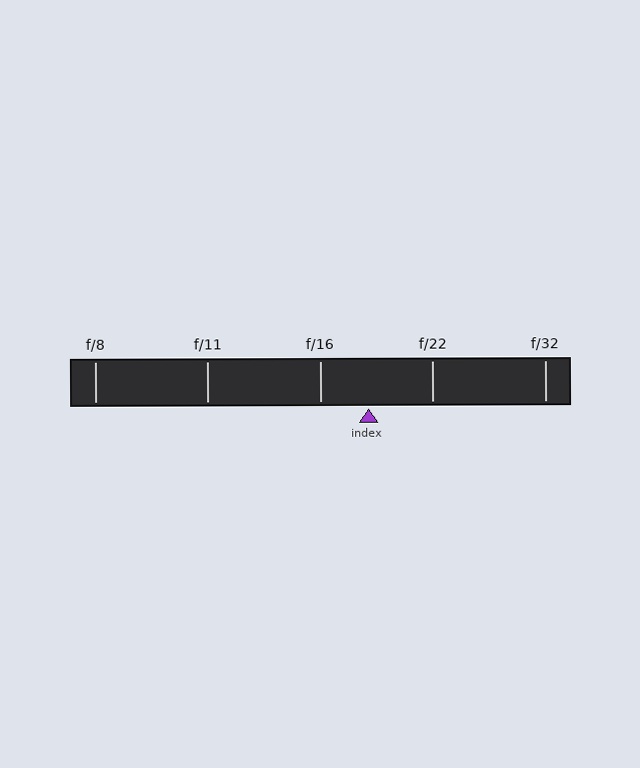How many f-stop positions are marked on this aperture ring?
There are 5 f-stop positions marked.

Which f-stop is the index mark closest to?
The index mark is closest to f/16.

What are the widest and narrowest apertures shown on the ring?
The widest aperture shown is f/8 and the narrowest is f/32.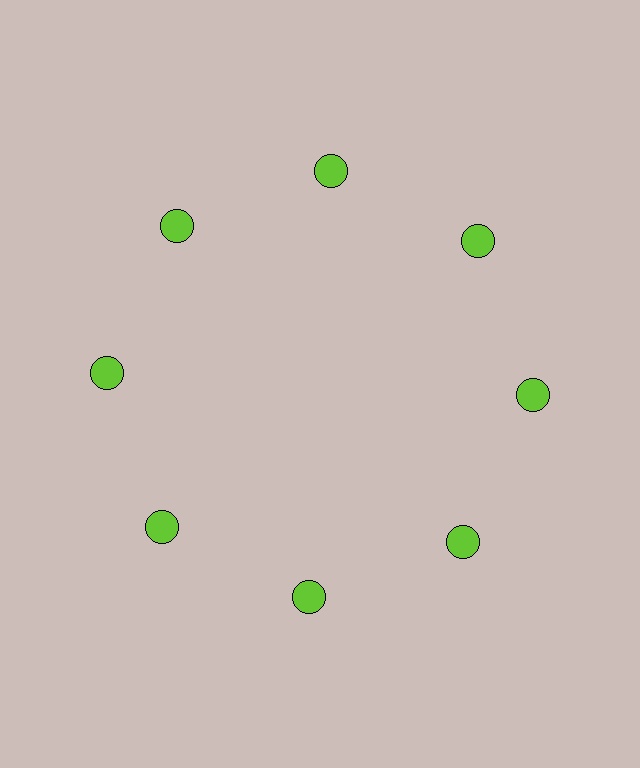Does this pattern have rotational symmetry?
Yes, this pattern has 8-fold rotational symmetry. It looks the same after rotating 45 degrees around the center.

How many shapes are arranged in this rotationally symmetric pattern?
There are 8 shapes, arranged in 8 groups of 1.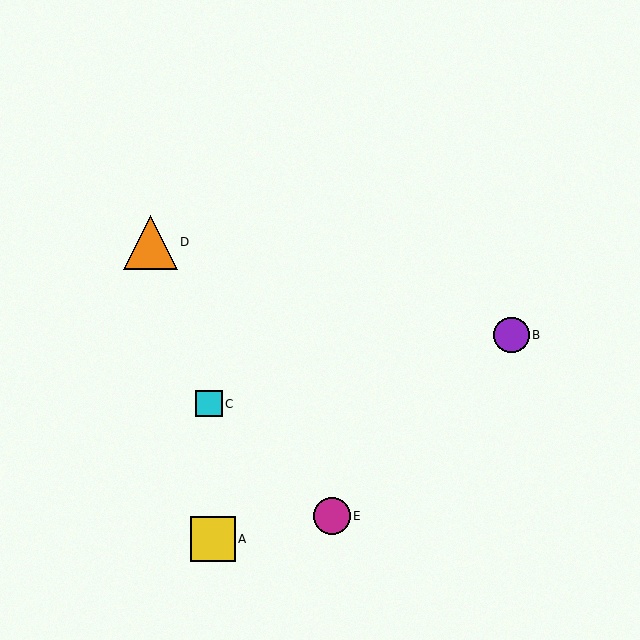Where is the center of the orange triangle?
The center of the orange triangle is at (150, 242).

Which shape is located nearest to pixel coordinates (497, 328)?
The purple circle (labeled B) at (511, 335) is nearest to that location.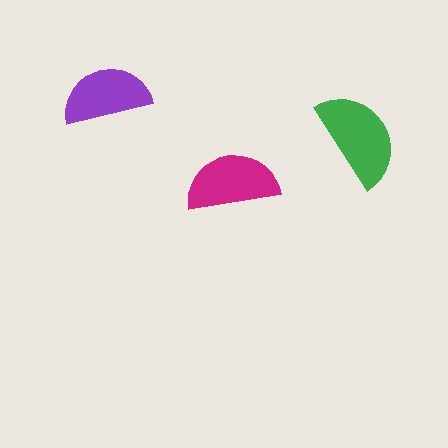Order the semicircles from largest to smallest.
the green one, the magenta one, the purple one.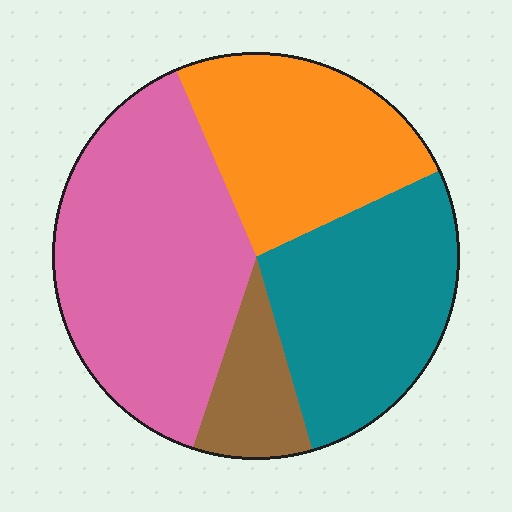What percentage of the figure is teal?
Teal takes up about one quarter (1/4) of the figure.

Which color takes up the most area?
Pink, at roughly 40%.